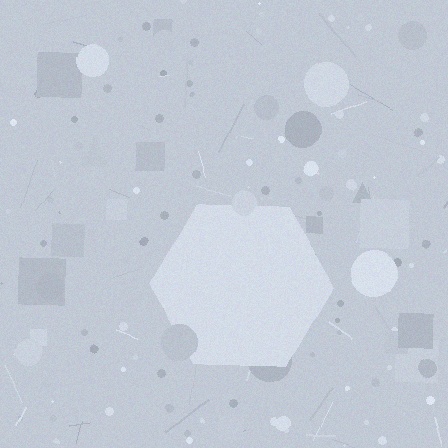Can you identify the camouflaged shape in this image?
The camouflaged shape is a hexagon.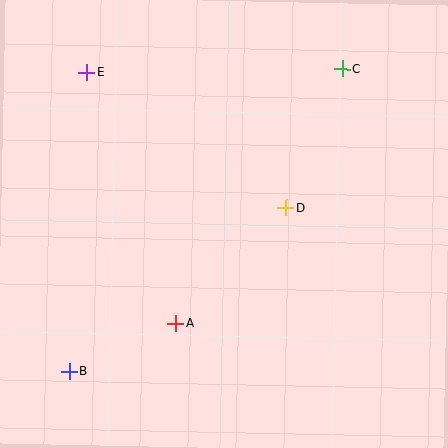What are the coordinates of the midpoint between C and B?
The midpoint between C and B is at (206, 220).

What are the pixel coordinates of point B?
Point B is at (69, 371).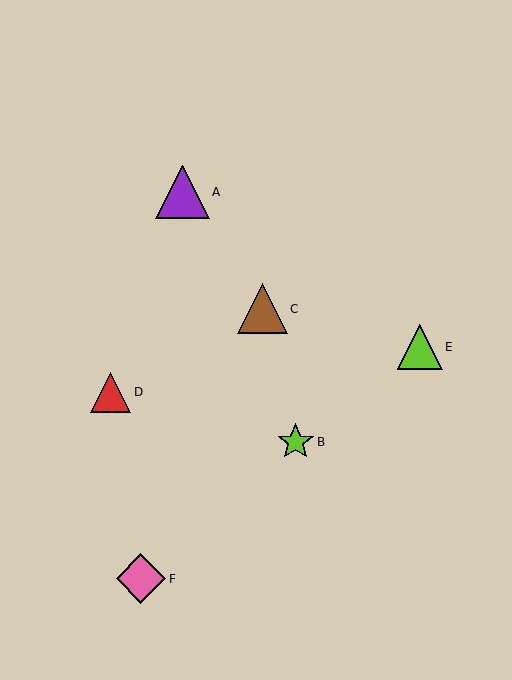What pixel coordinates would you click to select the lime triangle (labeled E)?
Click at (420, 347) to select the lime triangle E.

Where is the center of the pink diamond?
The center of the pink diamond is at (141, 579).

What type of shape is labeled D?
Shape D is a red triangle.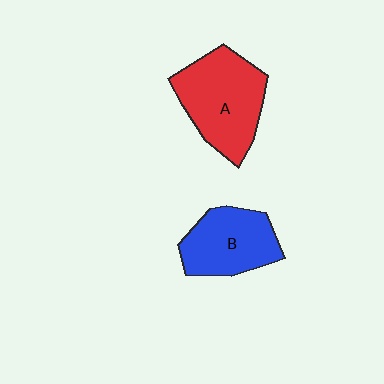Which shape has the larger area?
Shape A (red).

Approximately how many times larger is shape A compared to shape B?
Approximately 1.3 times.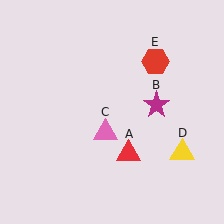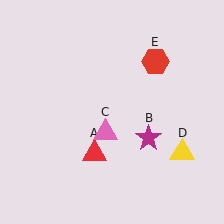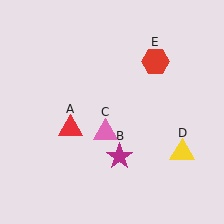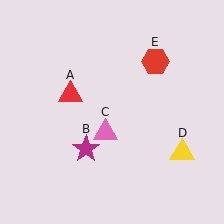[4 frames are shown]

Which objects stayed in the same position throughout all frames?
Pink triangle (object C) and yellow triangle (object D) and red hexagon (object E) remained stationary.